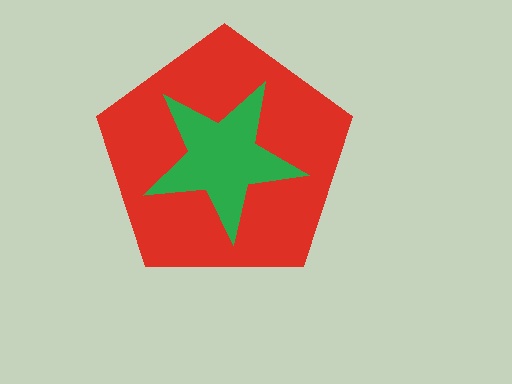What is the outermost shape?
The red pentagon.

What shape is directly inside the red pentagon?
The green star.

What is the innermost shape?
The green star.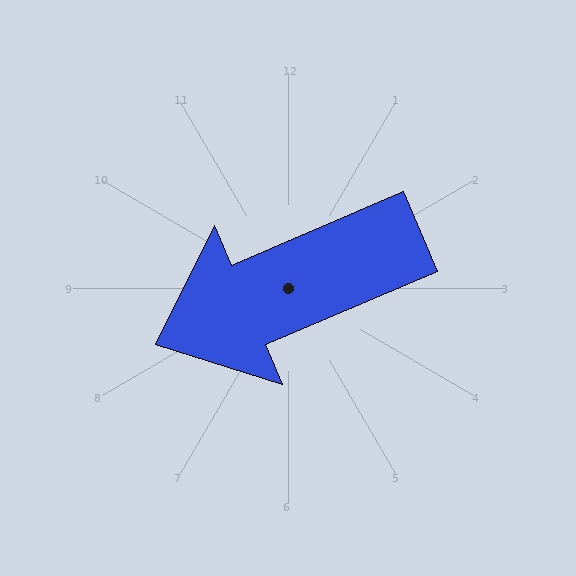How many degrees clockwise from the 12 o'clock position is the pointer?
Approximately 247 degrees.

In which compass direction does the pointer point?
Southwest.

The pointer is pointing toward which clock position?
Roughly 8 o'clock.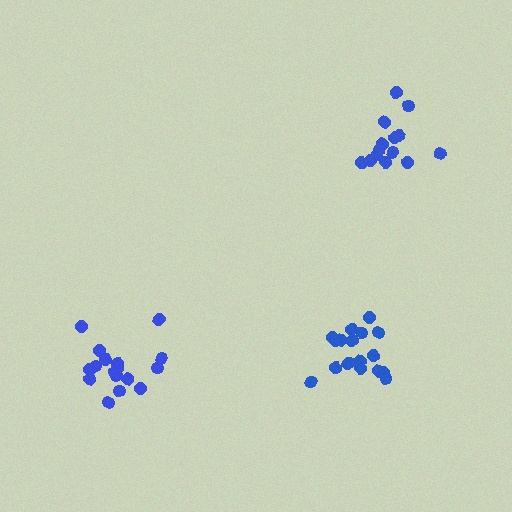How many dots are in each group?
Group 1: 17 dots, Group 2: 18 dots, Group 3: 14 dots (49 total).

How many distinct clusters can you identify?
There are 3 distinct clusters.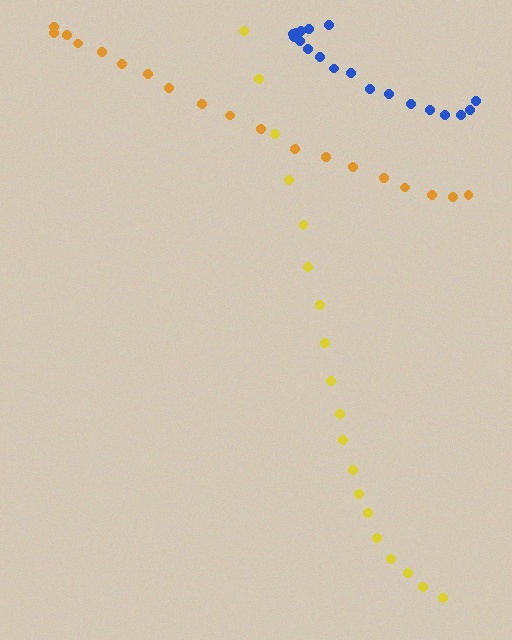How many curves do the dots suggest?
There are 3 distinct paths.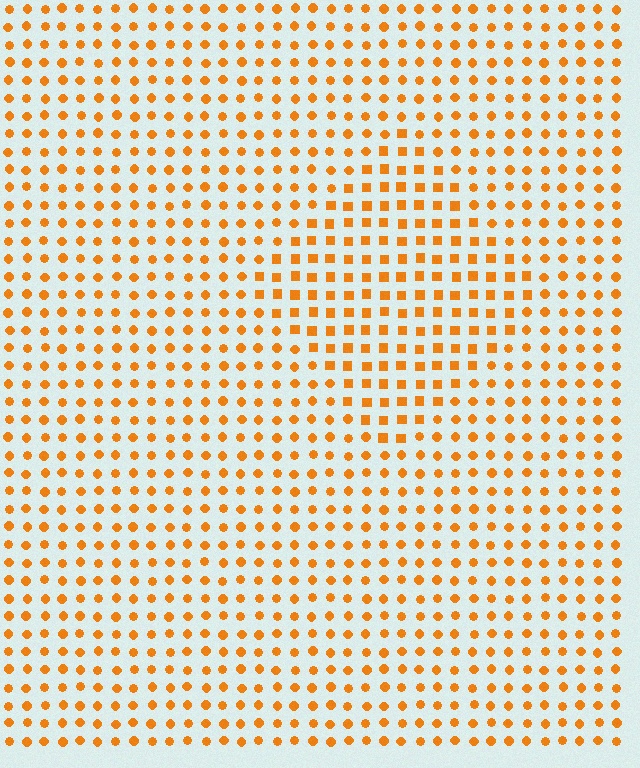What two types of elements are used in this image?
The image uses squares inside the diamond region and circles outside it.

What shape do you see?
I see a diamond.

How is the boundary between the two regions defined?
The boundary is defined by a change in element shape: squares inside vs. circles outside. All elements share the same color and spacing.